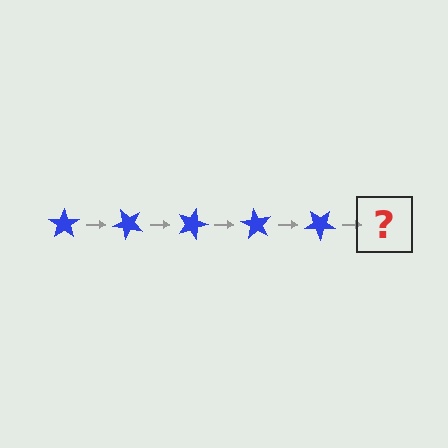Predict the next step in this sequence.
The next step is a blue star rotated 225 degrees.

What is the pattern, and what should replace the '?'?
The pattern is that the star rotates 45 degrees each step. The '?' should be a blue star rotated 225 degrees.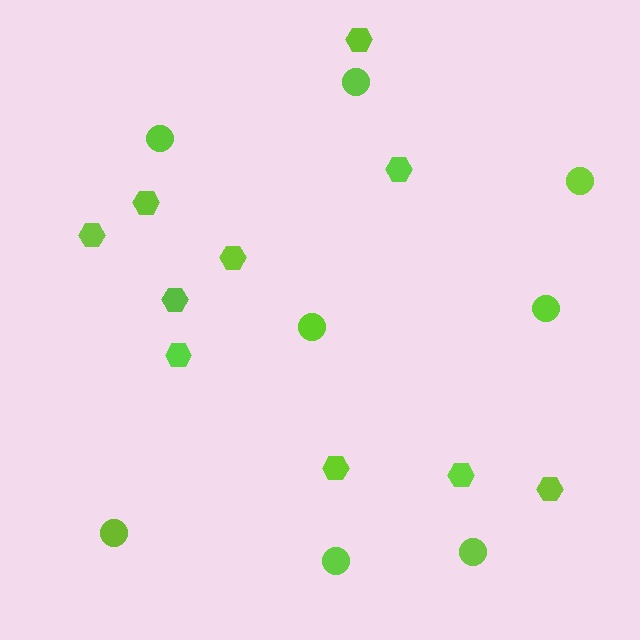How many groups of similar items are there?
There are 2 groups: one group of circles (8) and one group of hexagons (10).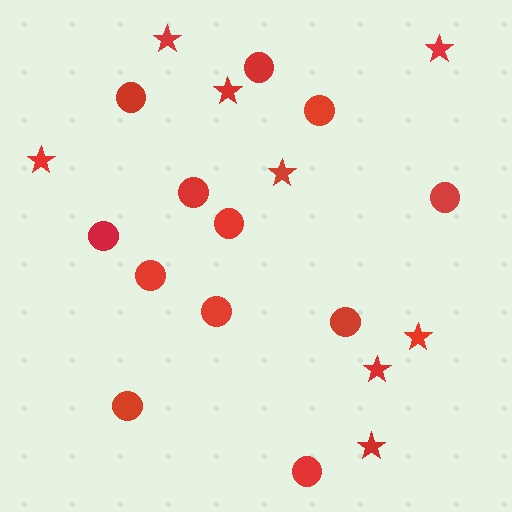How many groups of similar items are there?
There are 2 groups: one group of circles (12) and one group of stars (8).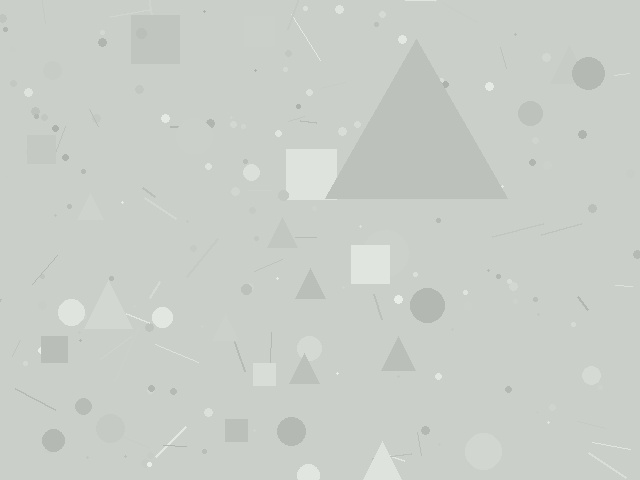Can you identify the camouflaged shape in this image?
The camouflaged shape is a triangle.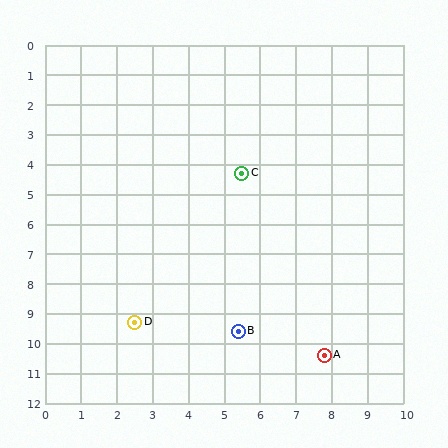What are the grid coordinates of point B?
Point B is at approximately (5.4, 9.6).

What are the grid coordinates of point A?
Point A is at approximately (7.8, 10.4).